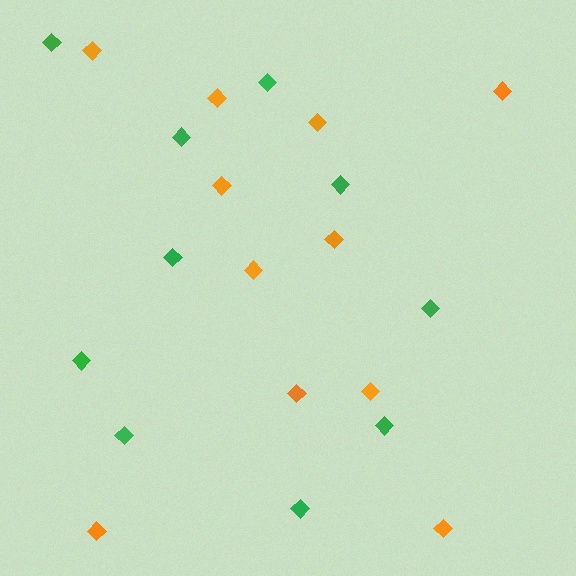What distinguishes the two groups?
There are 2 groups: one group of green diamonds (10) and one group of orange diamonds (11).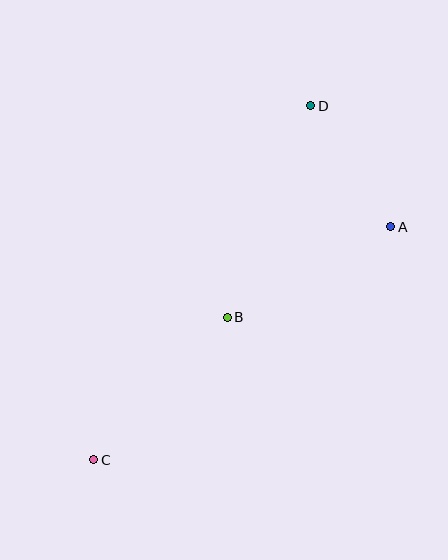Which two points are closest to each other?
Points A and D are closest to each other.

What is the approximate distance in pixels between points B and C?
The distance between B and C is approximately 195 pixels.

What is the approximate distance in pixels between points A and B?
The distance between A and B is approximately 187 pixels.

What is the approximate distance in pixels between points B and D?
The distance between B and D is approximately 227 pixels.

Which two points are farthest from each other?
Points C and D are farthest from each other.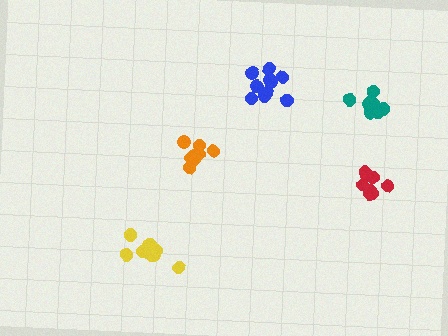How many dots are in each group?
Group 1: 10 dots, Group 2: 10 dots, Group 3: 8 dots, Group 4: 8 dots, Group 5: 8 dots (44 total).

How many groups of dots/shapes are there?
There are 5 groups.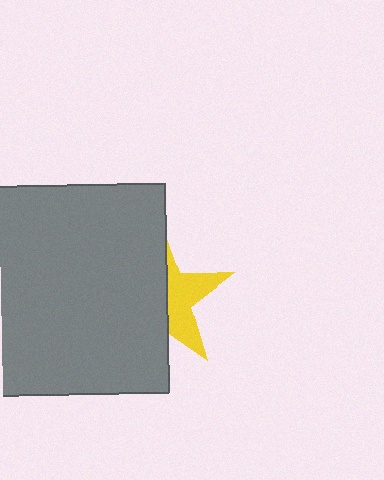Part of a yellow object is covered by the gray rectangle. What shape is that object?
It is a star.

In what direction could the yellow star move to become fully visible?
The yellow star could move right. That would shift it out from behind the gray rectangle entirely.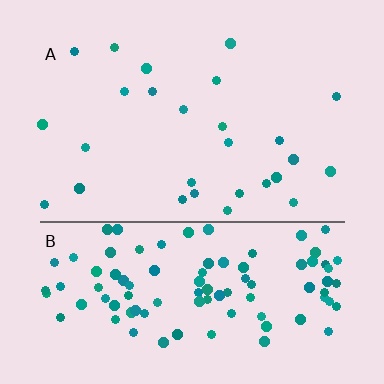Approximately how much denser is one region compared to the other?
Approximately 3.9× — region B over region A.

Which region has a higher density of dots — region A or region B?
B (the bottom).